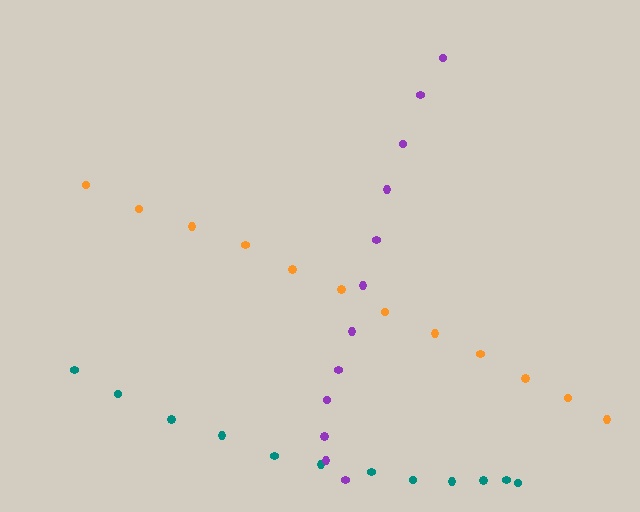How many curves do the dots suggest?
There are 3 distinct paths.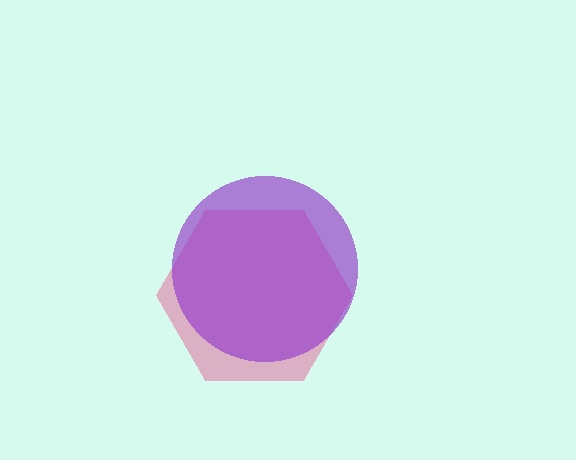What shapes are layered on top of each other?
The layered shapes are: a pink hexagon, a purple circle.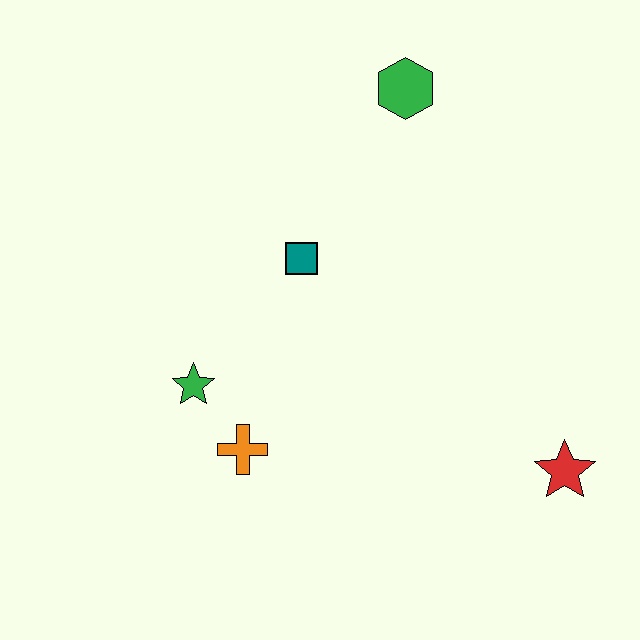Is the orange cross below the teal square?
Yes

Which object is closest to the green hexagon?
The teal square is closest to the green hexagon.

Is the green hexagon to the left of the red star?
Yes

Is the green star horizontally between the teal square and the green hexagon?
No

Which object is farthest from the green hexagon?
The red star is farthest from the green hexagon.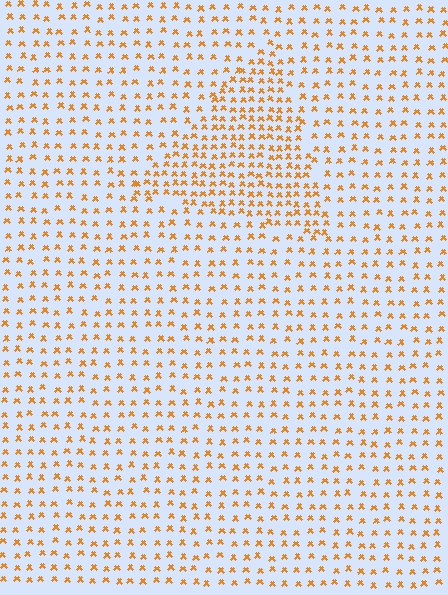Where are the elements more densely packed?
The elements are more densely packed inside the triangle boundary.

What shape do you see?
I see a triangle.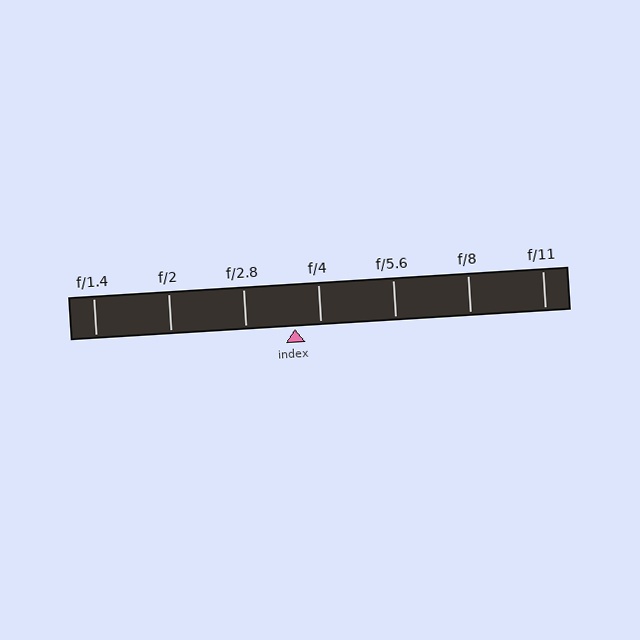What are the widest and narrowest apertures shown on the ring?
The widest aperture shown is f/1.4 and the narrowest is f/11.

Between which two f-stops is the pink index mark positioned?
The index mark is between f/2.8 and f/4.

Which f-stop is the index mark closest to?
The index mark is closest to f/4.